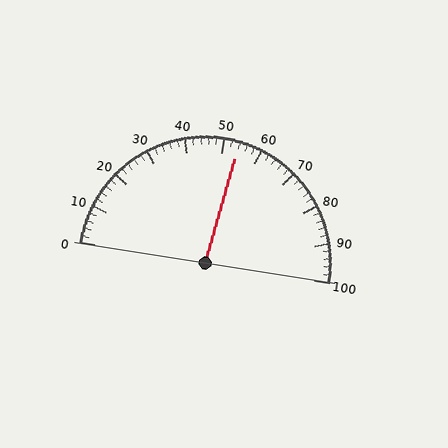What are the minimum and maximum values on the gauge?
The gauge ranges from 0 to 100.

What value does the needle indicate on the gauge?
The needle indicates approximately 54.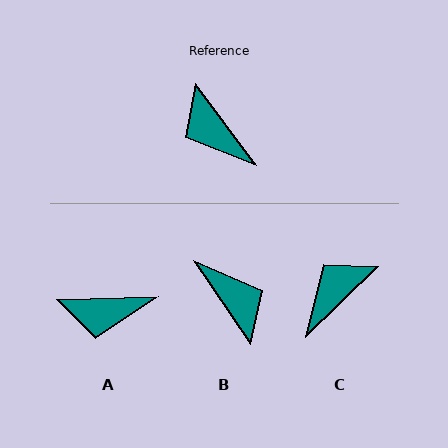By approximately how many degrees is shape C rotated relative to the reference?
Approximately 82 degrees clockwise.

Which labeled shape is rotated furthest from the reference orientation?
B, about 178 degrees away.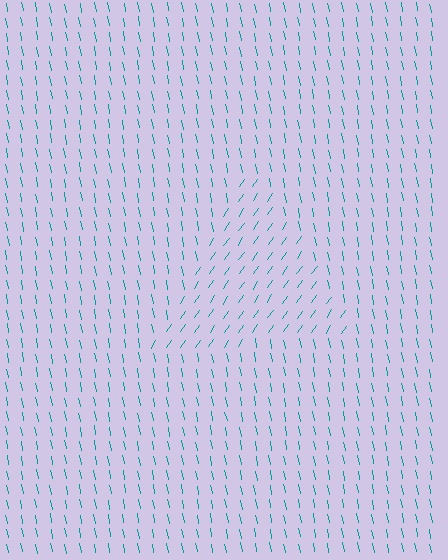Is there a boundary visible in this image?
Yes, there is a texture boundary formed by a change in line orientation.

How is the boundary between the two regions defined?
The boundary is defined purely by a change in line orientation (approximately 45 degrees difference). All lines are the same color and thickness.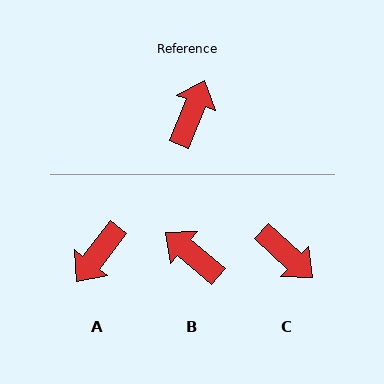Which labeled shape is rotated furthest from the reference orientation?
A, about 164 degrees away.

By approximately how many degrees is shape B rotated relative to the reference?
Approximately 72 degrees counter-clockwise.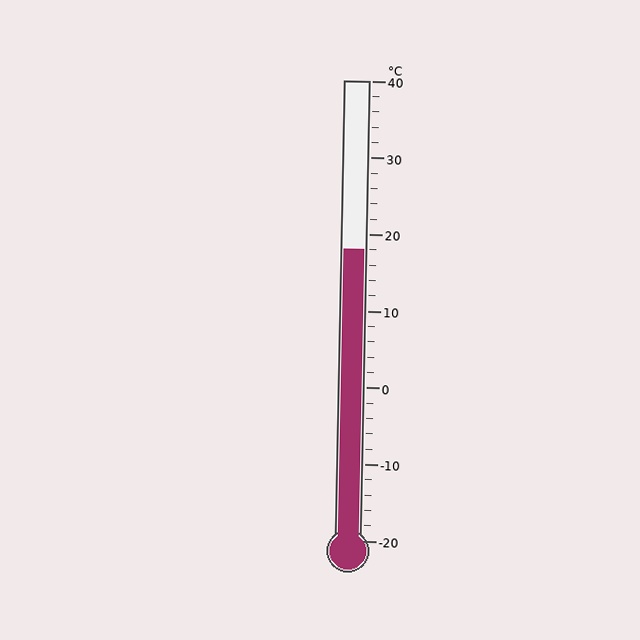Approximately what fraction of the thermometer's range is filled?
The thermometer is filled to approximately 65% of its range.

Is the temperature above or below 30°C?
The temperature is below 30°C.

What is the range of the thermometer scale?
The thermometer scale ranges from -20°C to 40°C.